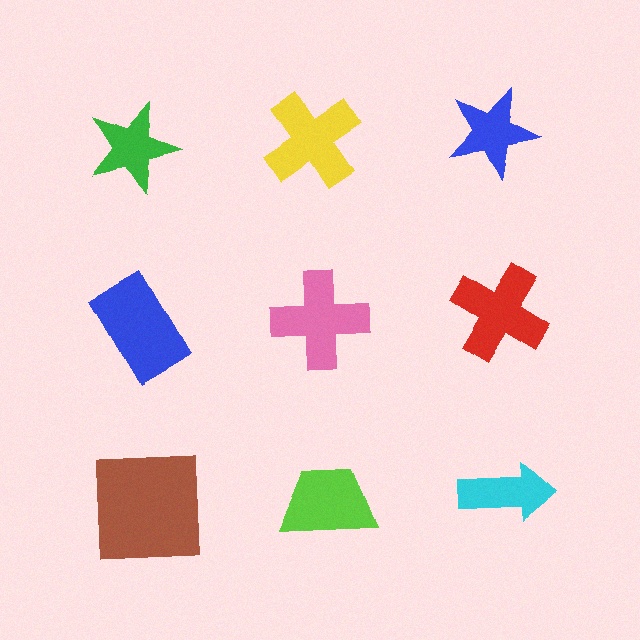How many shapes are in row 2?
3 shapes.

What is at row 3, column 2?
A lime trapezoid.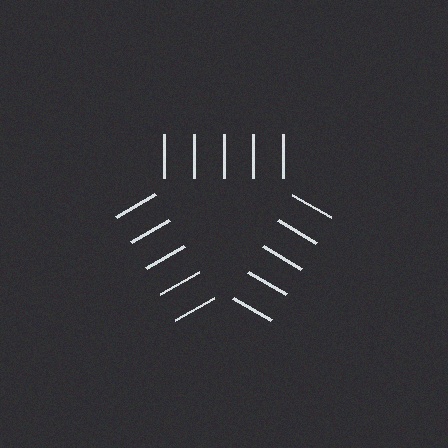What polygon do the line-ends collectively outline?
An illusory triangle — the line segments terminate on its edges but no continuous stroke is drawn.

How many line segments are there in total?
15 — 5 along each of the 3 edges.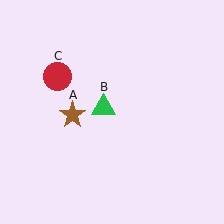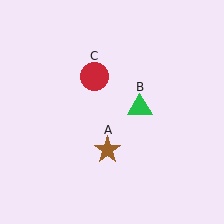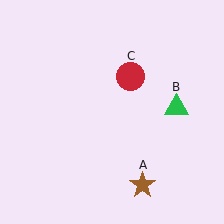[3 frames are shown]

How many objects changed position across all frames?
3 objects changed position: brown star (object A), green triangle (object B), red circle (object C).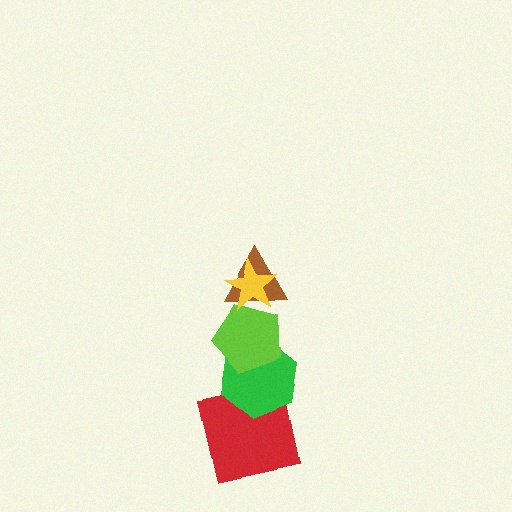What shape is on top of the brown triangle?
The yellow star is on top of the brown triangle.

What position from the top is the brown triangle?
The brown triangle is 2nd from the top.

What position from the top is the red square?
The red square is 5th from the top.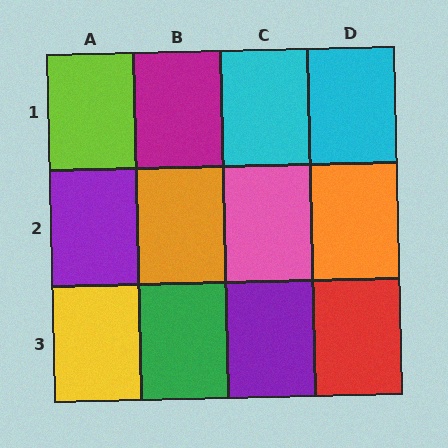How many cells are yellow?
1 cell is yellow.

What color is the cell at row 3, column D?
Red.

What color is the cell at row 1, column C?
Cyan.